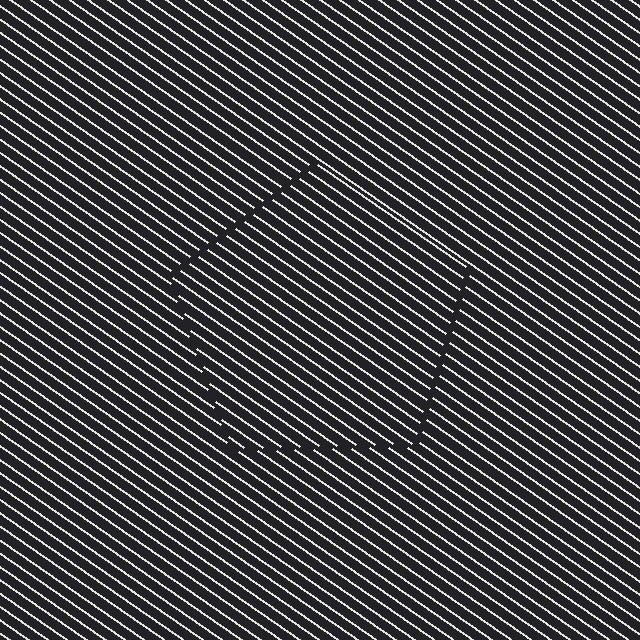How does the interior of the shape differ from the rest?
The interior of the shape contains the same grating, shifted by half a period — the contour is defined by the phase discontinuity where line-ends from the inner and outer gratings abut.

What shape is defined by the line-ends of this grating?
An illusory pentagon. The interior of the shape contains the same grating, shifted by half a period — the contour is defined by the phase discontinuity where line-ends from the inner and outer gratings abut.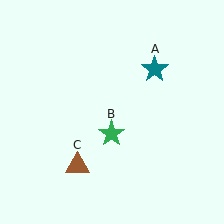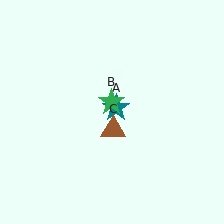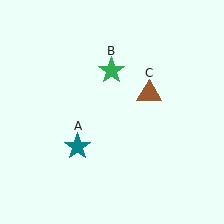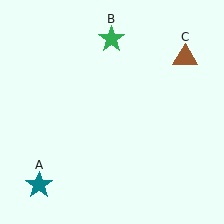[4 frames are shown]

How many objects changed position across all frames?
3 objects changed position: teal star (object A), green star (object B), brown triangle (object C).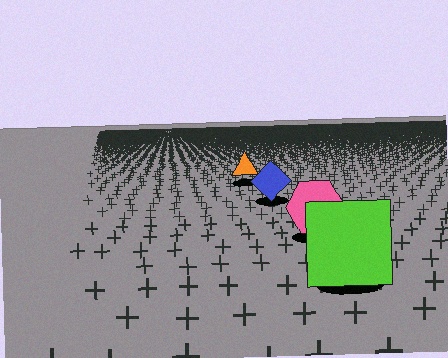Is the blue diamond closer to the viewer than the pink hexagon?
No. The pink hexagon is closer — you can tell from the texture gradient: the ground texture is coarser near it.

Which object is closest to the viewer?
The lime square is closest. The texture marks near it are larger and more spread out.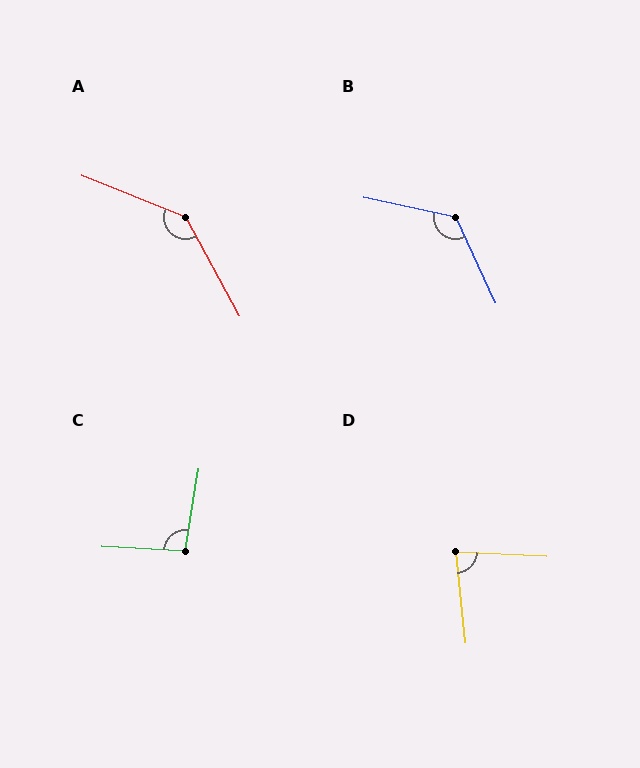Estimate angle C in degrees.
Approximately 96 degrees.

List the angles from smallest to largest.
D (81°), C (96°), B (127°), A (140°).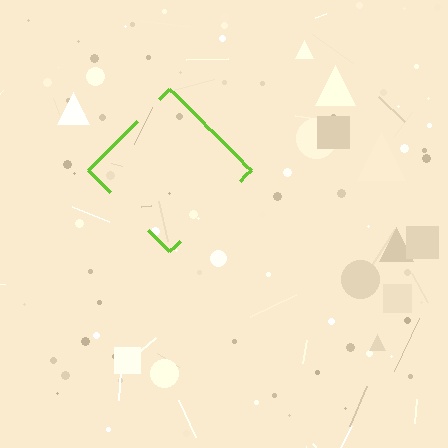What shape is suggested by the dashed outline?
The dashed outline suggests a diamond.